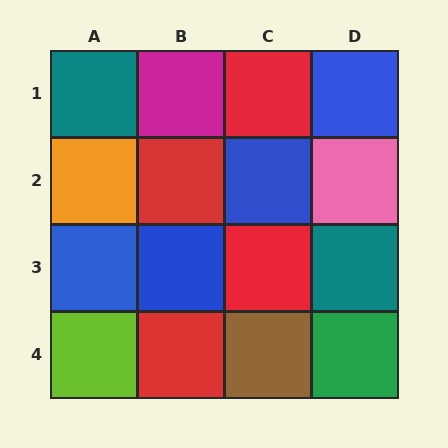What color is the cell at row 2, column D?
Pink.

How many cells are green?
1 cell is green.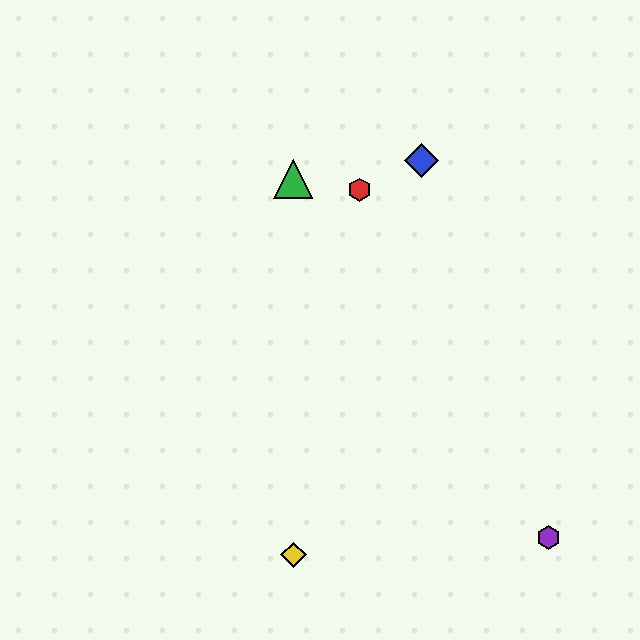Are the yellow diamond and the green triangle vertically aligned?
Yes, both are at x≈293.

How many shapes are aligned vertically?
2 shapes (the green triangle, the yellow diamond) are aligned vertically.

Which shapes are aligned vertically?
The green triangle, the yellow diamond are aligned vertically.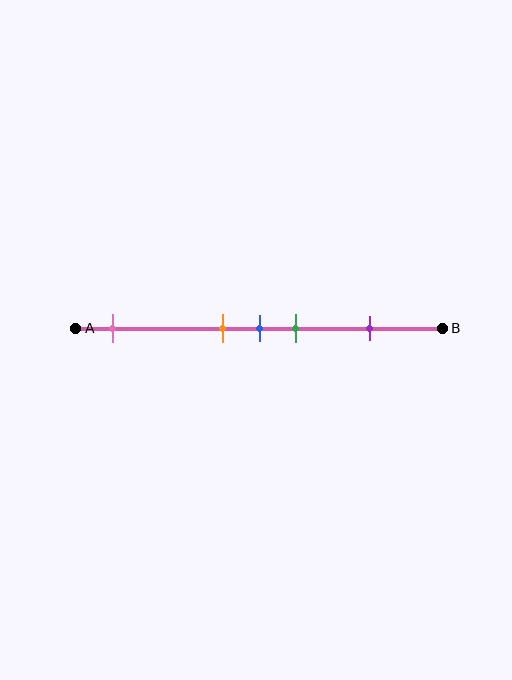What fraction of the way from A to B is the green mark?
The green mark is approximately 60% (0.6) of the way from A to B.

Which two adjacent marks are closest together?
The orange and blue marks are the closest adjacent pair.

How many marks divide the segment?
There are 5 marks dividing the segment.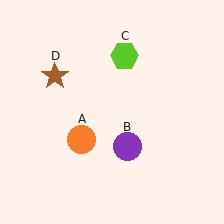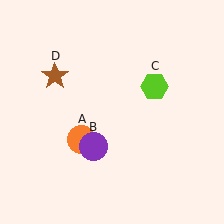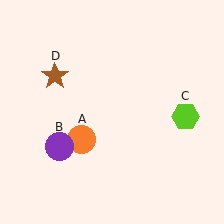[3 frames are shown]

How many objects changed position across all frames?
2 objects changed position: purple circle (object B), lime hexagon (object C).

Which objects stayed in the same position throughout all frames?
Orange circle (object A) and brown star (object D) remained stationary.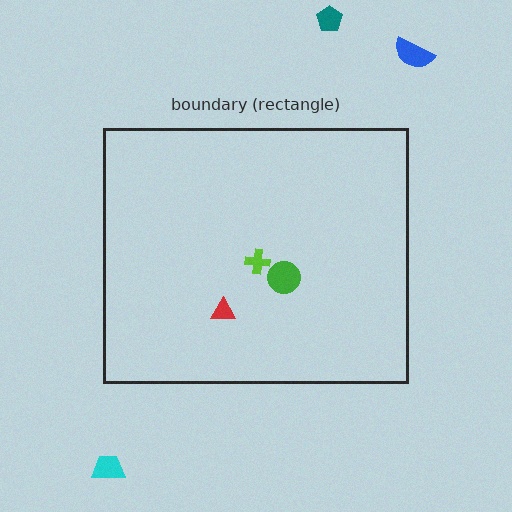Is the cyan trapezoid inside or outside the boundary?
Outside.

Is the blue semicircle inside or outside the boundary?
Outside.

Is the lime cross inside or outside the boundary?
Inside.